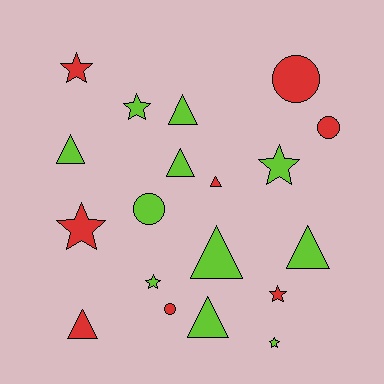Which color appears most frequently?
Lime, with 11 objects.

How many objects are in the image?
There are 19 objects.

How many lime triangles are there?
There are 6 lime triangles.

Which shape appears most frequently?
Triangle, with 8 objects.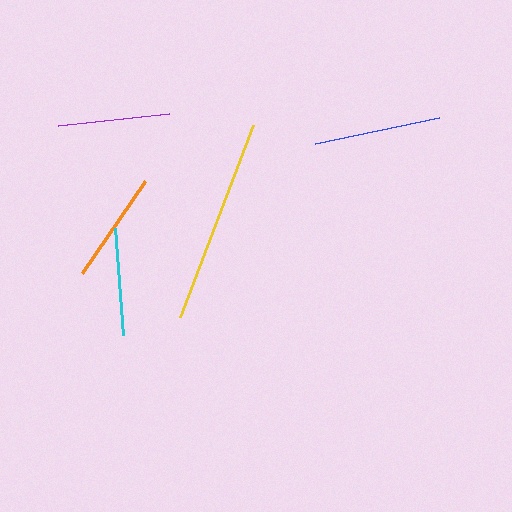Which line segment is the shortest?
The cyan line is the shortest at approximately 107 pixels.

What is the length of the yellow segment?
The yellow segment is approximately 205 pixels long.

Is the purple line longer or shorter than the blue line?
The blue line is longer than the purple line.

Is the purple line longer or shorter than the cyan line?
The purple line is longer than the cyan line.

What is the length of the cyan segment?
The cyan segment is approximately 107 pixels long.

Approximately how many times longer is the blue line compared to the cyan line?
The blue line is approximately 1.2 times the length of the cyan line.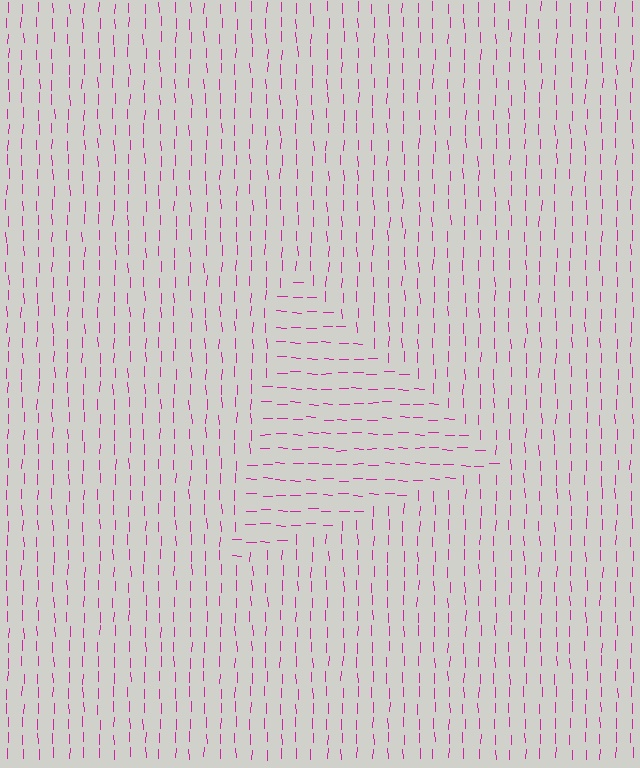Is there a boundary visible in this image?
Yes, there is a texture boundary formed by a change in line orientation.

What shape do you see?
I see a triangle.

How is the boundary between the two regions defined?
The boundary is defined purely by a change in line orientation (approximately 88 degrees difference). All lines are the same color and thickness.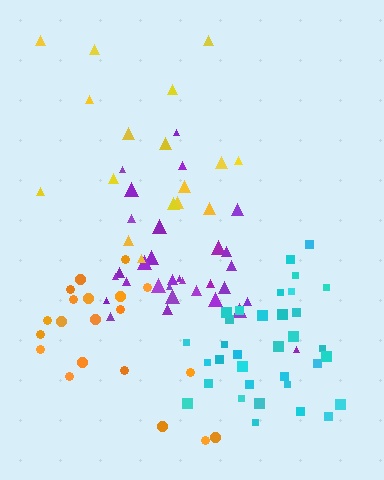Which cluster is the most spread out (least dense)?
Yellow.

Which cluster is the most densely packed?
Cyan.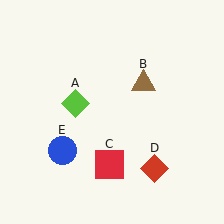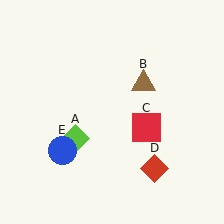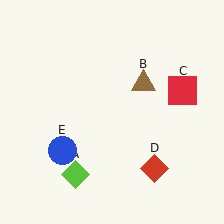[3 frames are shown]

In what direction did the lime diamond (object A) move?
The lime diamond (object A) moved down.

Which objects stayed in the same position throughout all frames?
Brown triangle (object B) and red diamond (object D) and blue circle (object E) remained stationary.